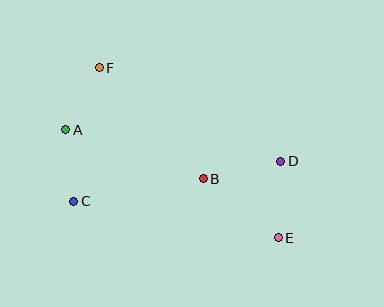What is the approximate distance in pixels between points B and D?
The distance between B and D is approximately 80 pixels.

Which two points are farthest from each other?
Points E and F are farthest from each other.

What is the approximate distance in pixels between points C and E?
The distance between C and E is approximately 208 pixels.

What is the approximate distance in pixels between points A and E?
The distance between A and E is approximately 238 pixels.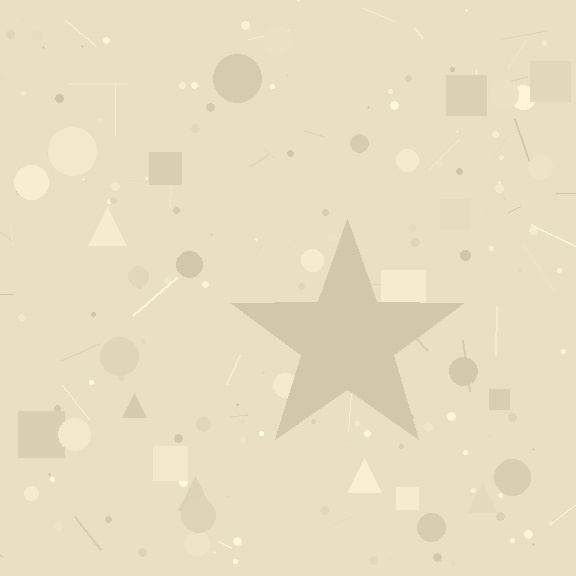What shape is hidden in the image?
A star is hidden in the image.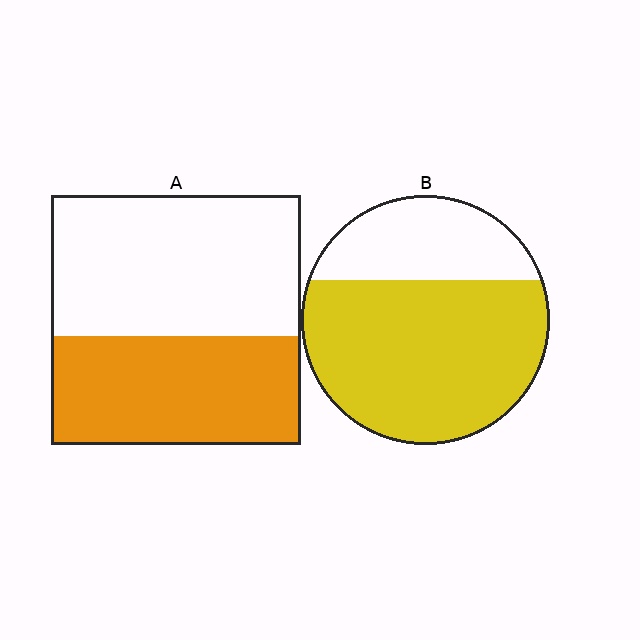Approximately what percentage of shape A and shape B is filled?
A is approximately 45% and B is approximately 70%.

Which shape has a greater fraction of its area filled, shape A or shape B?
Shape B.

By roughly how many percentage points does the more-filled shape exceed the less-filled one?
By roughly 25 percentage points (B over A).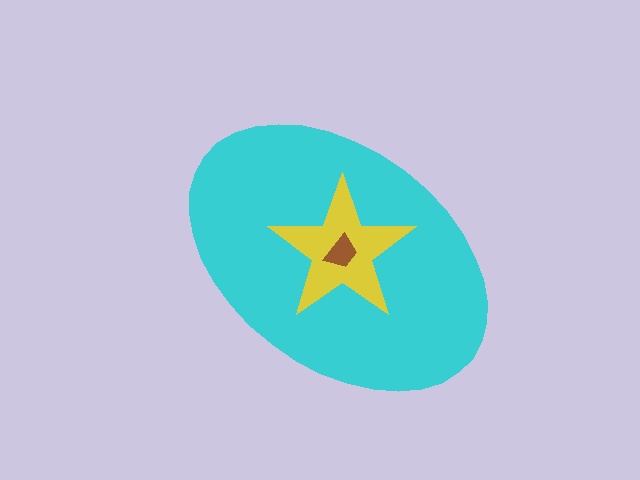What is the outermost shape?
The cyan ellipse.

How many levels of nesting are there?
3.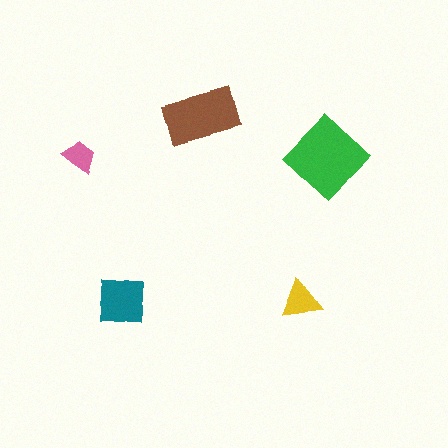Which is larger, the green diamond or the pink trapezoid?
The green diamond.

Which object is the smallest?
The pink trapezoid.